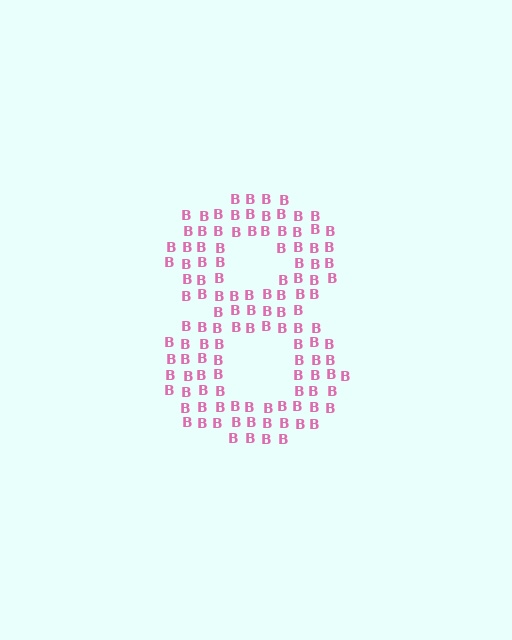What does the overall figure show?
The overall figure shows the digit 8.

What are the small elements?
The small elements are letter B's.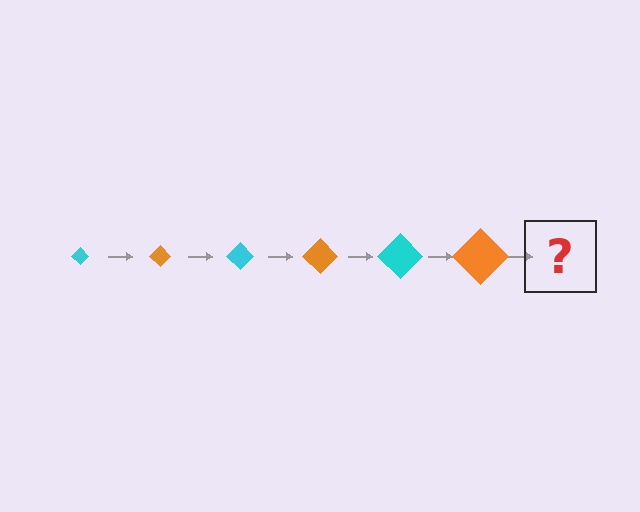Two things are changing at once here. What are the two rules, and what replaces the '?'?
The two rules are that the diamond grows larger each step and the color cycles through cyan and orange. The '?' should be a cyan diamond, larger than the previous one.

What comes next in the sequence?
The next element should be a cyan diamond, larger than the previous one.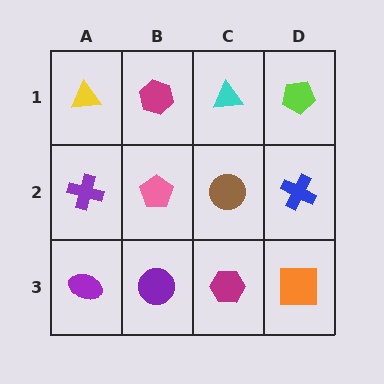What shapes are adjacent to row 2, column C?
A cyan triangle (row 1, column C), a magenta hexagon (row 3, column C), a pink pentagon (row 2, column B), a blue cross (row 2, column D).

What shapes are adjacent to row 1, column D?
A blue cross (row 2, column D), a cyan triangle (row 1, column C).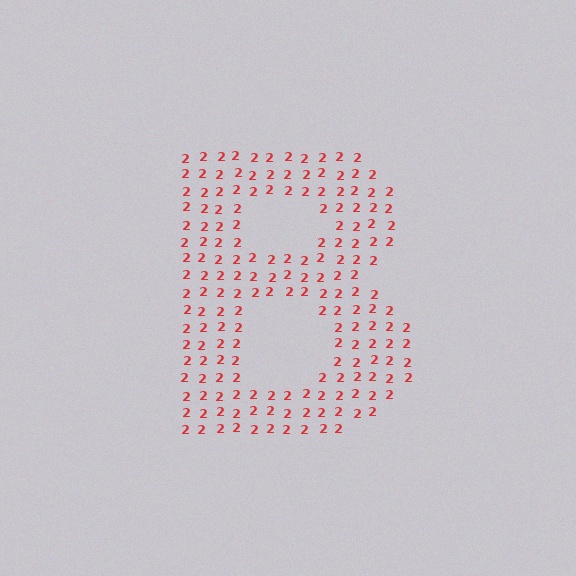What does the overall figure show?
The overall figure shows the letter B.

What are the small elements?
The small elements are digit 2's.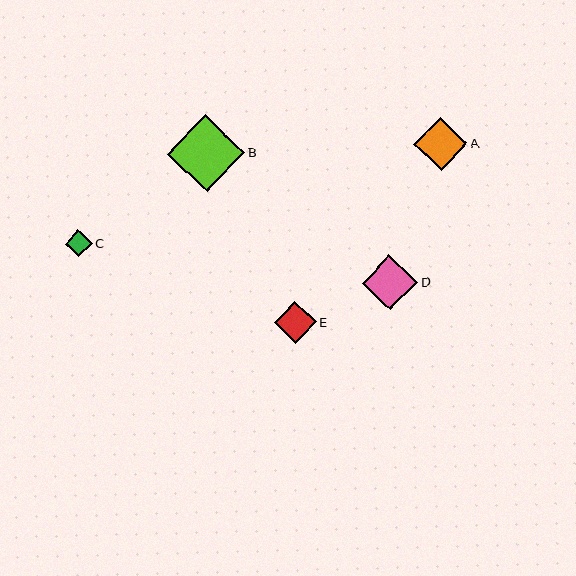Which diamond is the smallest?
Diamond C is the smallest with a size of approximately 27 pixels.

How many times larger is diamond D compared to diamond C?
Diamond D is approximately 2.1 times the size of diamond C.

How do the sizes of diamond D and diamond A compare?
Diamond D and diamond A are approximately the same size.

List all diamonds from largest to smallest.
From largest to smallest: B, D, A, E, C.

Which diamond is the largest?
Diamond B is the largest with a size of approximately 77 pixels.